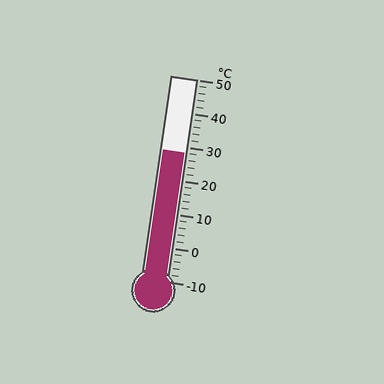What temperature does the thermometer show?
The thermometer shows approximately 28°C.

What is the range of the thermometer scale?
The thermometer scale ranges from -10°C to 50°C.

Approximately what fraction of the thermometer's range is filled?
The thermometer is filled to approximately 65% of its range.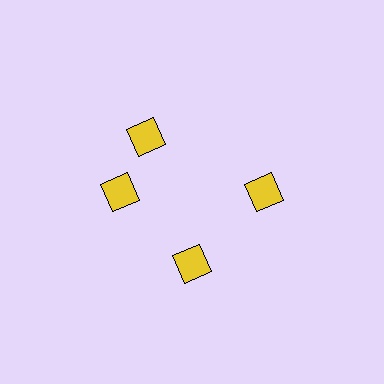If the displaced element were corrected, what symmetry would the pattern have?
It would have 4-fold rotational symmetry — the pattern would map onto itself every 90 degrees.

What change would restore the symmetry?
The symmetry would be restored by rotating it back into even spacing with its neighbors so that all 4 diamonds sit at equal angles and equal distance from the center.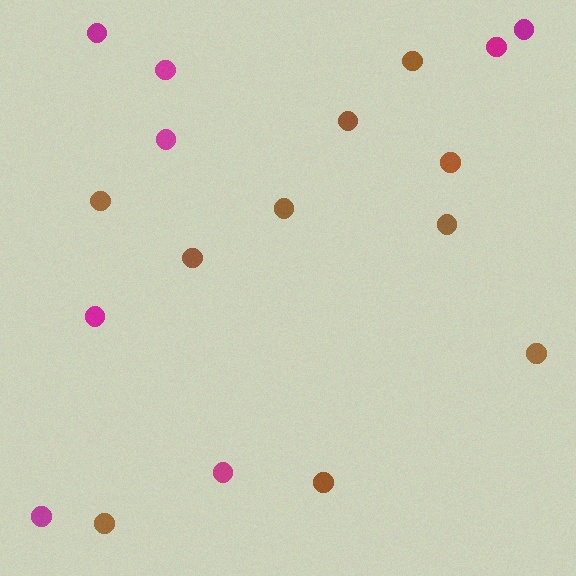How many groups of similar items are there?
There are 2 groups: one group of magenta circles (8) and one group of brown circles (10).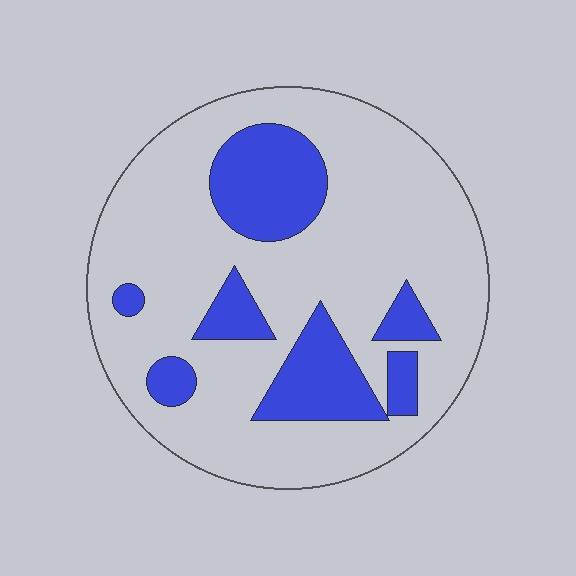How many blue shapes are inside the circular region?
7.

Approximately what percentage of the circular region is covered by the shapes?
Approximately 25%.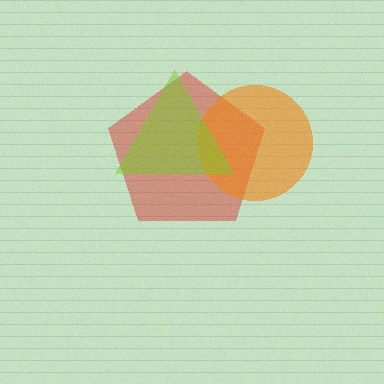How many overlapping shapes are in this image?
There are 3 overlapping shapes in the image.